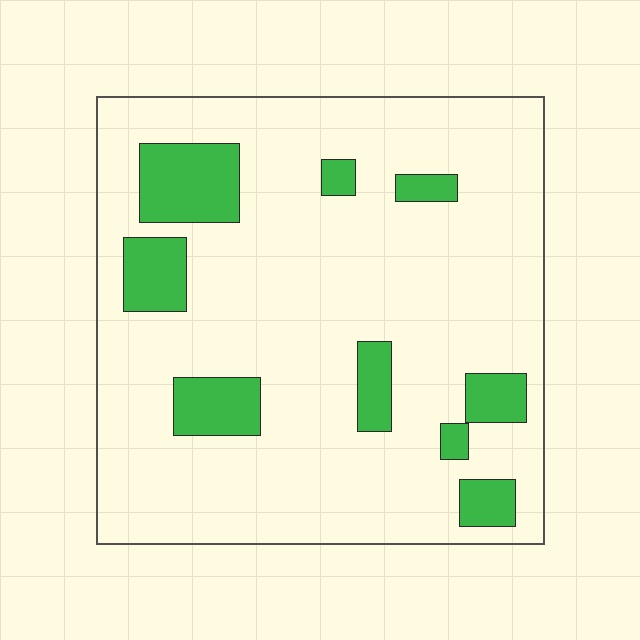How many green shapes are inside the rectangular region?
9.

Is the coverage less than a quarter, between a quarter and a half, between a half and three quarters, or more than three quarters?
Less than a quarter.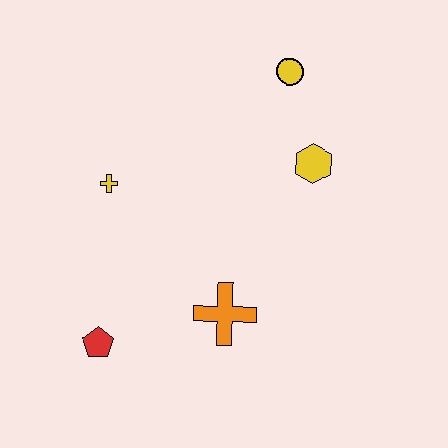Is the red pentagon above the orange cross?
No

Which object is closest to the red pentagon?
The orange cross is closest to the red pentagon.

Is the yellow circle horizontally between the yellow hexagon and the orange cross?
Yes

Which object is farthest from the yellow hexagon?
The red pentagon is farthest from the yellow hexagon.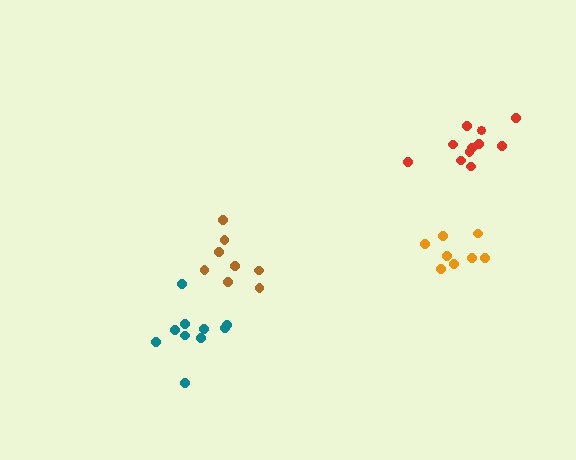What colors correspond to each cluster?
The clusters are colored: orange, brown, red, teal.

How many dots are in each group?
Group 1: 8 dots, Group 2: 8 dots, Group 3: 11 dots, Group 4: 10 dots (37 total).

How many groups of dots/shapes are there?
There are 4 groups.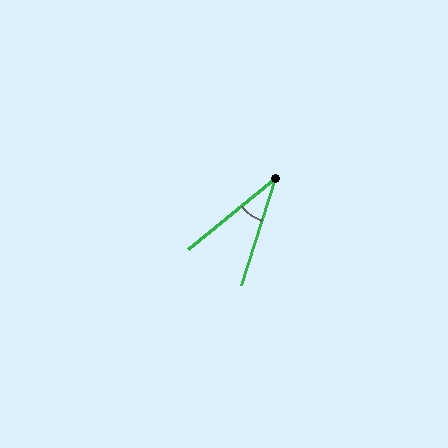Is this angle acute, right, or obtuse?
It is acute.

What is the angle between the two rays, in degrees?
Approximately 33 degrees.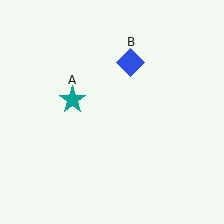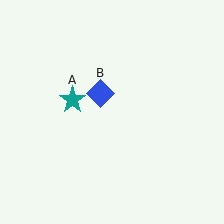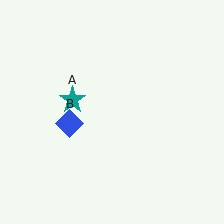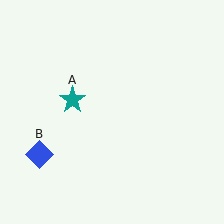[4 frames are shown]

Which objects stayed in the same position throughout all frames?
Teal star (object A) remained stationary.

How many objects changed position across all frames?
1 object changed position: blue diamond (object B).